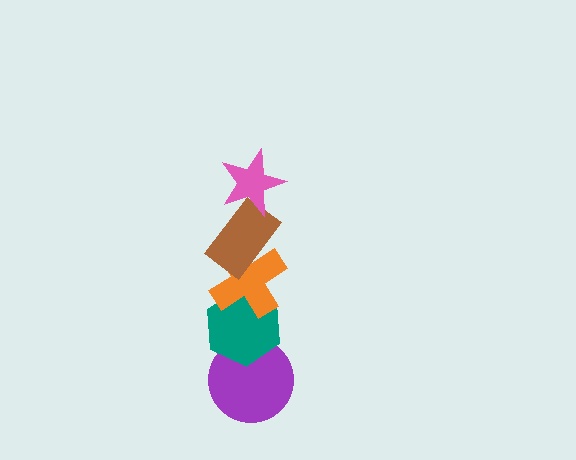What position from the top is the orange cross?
The orange cross is 3rd from the top.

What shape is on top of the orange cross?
The brown rectangle is on top of the orange cross.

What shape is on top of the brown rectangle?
The pink star is on top of the brown rectangle.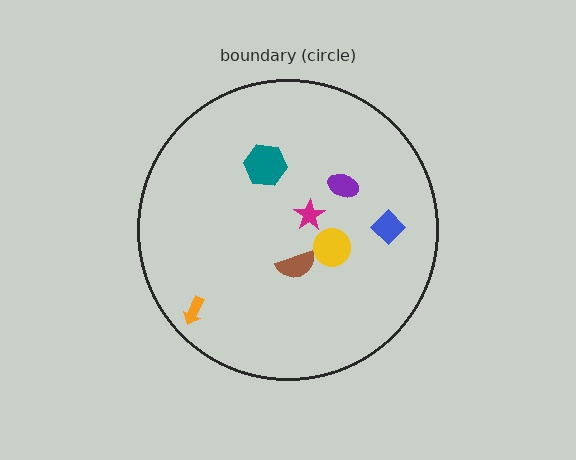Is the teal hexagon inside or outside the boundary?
Inside.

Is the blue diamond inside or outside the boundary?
Inside.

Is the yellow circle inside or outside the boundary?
Inside.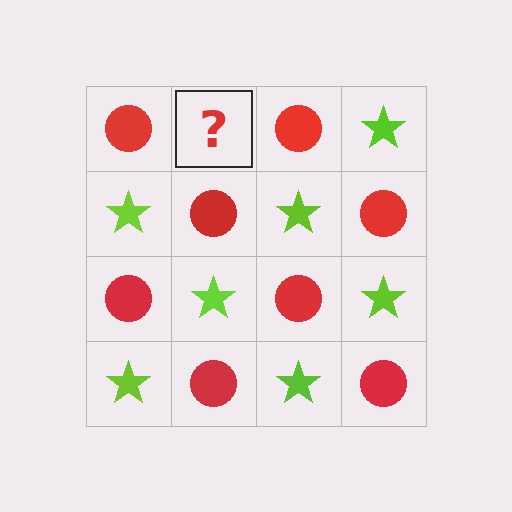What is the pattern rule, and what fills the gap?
The rule is that it alternates red circle and lime star in a checkerboard pattern. The gap should be filled with a lime star.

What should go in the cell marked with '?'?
The missing cell should contain a lime star.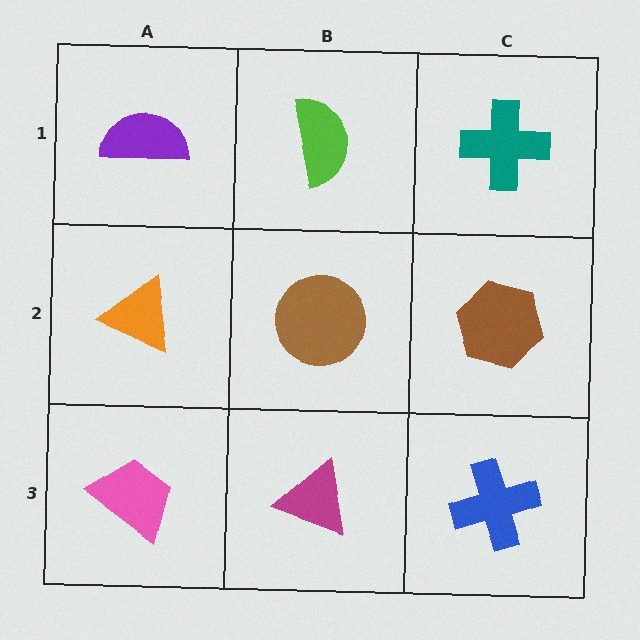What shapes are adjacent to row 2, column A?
A purple semicircle (row 1, column A), a pink trapezoid (row 3, column A), a brown circle (row 2, column B).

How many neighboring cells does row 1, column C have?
2.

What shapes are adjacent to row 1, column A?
An orange triangle (row 2, column A), a lime semicircle (row 1, column B).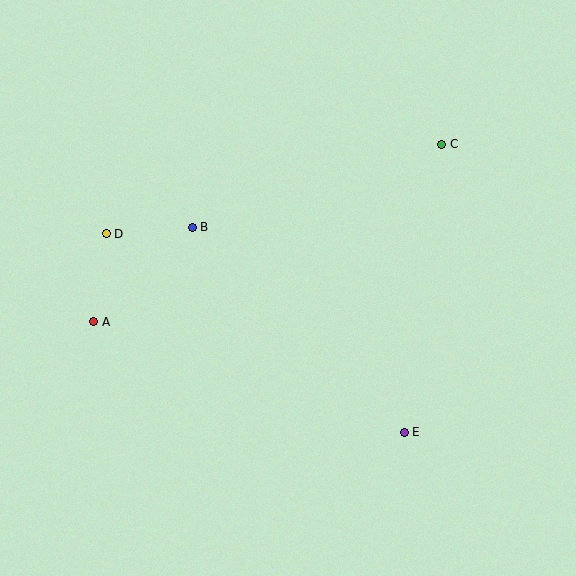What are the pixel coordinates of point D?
Point D is at (106, 234).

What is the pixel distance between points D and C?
The distance between D and C is 347 pixels.